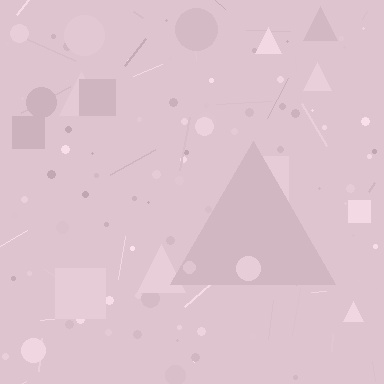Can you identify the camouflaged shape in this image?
The camouflaged shape is a triangle.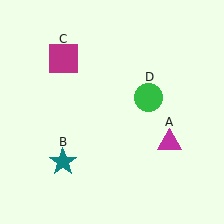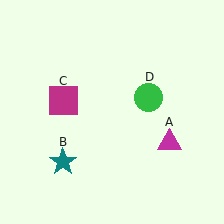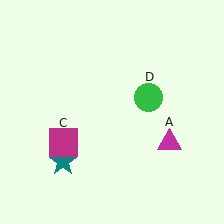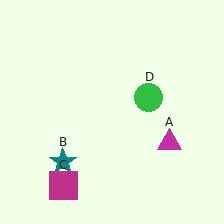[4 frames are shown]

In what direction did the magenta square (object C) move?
The magenta square (object C) moved down.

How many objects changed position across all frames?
1 object changed position: magenta square (object C).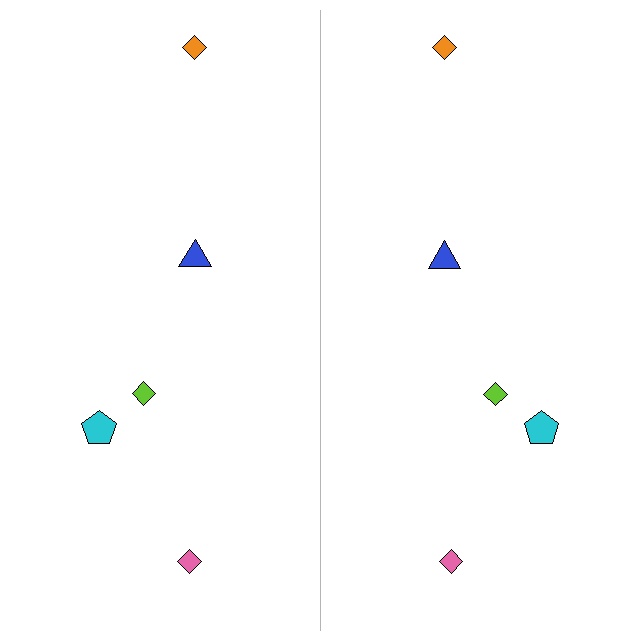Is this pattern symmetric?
Yes, this pattern has bilateral (reflection) symmetry.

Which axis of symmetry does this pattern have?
The pattern has a vertical axis of symmetry running through the center of the image.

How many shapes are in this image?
There are 10 shapes in this image.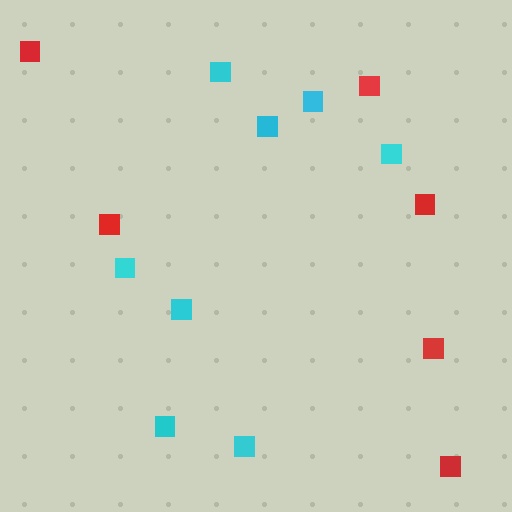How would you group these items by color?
There are 2 groups: one group of cyan squares (8) and one group of red squares (6).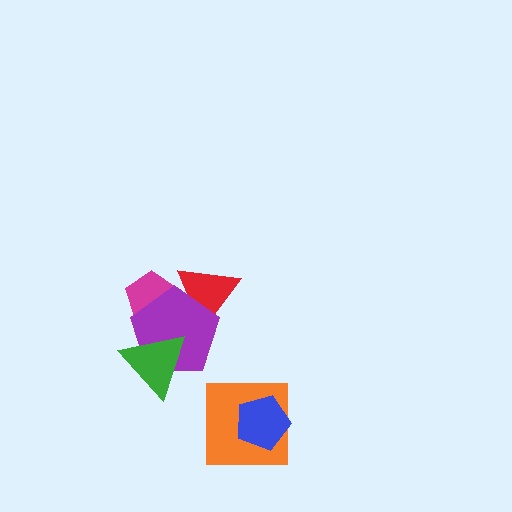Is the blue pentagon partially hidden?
No, no other shape covers it.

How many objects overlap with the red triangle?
2 objects overlap with the red triangle.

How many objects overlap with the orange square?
1 object overlaps with the orange square.